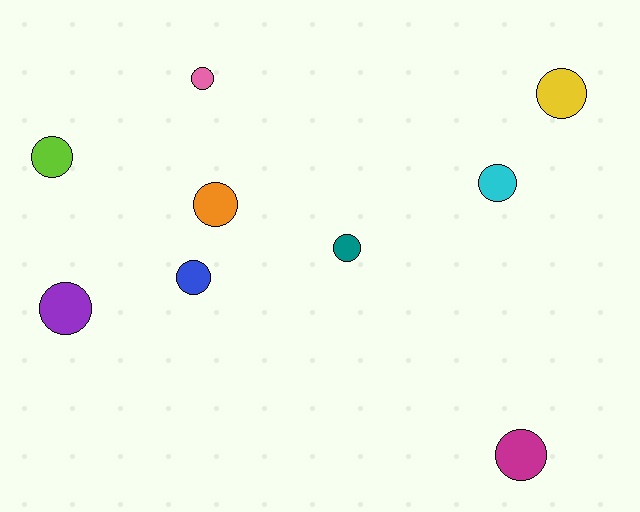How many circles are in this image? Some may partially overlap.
There are 9 circles.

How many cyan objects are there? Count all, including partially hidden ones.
There is 1 cyan object.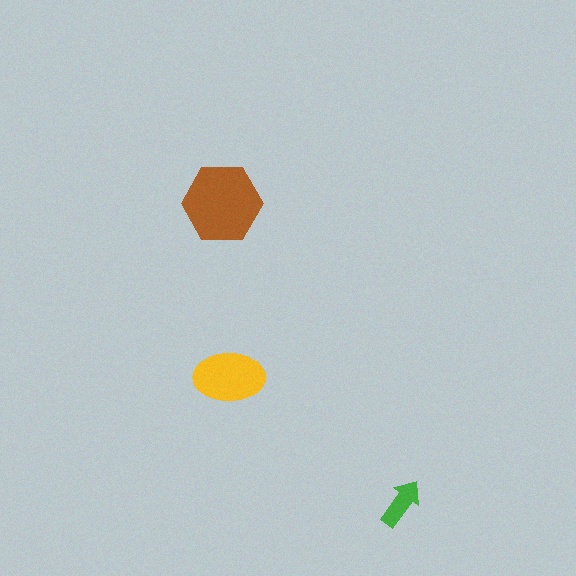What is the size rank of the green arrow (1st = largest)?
3rd.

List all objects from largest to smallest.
The brown hexagon, the yellow ellipse, the green arrow.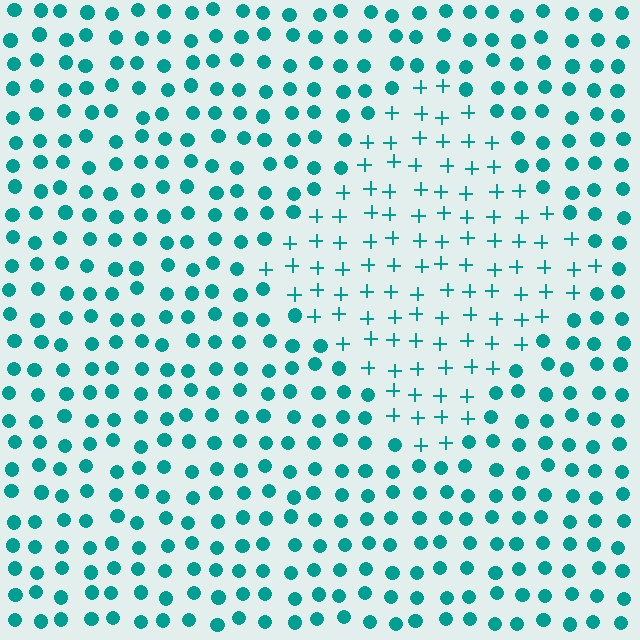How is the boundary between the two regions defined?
The boundary is defined by a change in element shape: plus signs inside vs. circles outside. All elements share the same color and spacing.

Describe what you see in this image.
The image is filled with small teal elements arranged in a uniform grid. A diamond-shaped region contains plus signs, while the surrounding area contains circles. The boundary is defined purely by the change in element shape.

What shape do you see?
I see a diamond.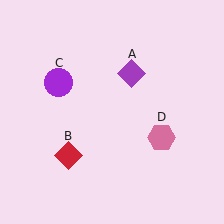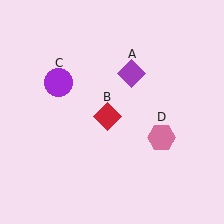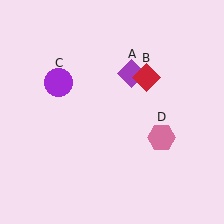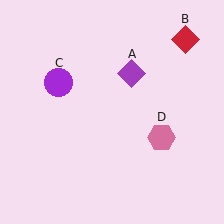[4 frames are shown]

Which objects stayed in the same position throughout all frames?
Purple diamond (object A) and purple circle (object C) and pink hexagon (object D) remained stationary.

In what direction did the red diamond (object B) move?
The red diamond (object B) moved up and to the right.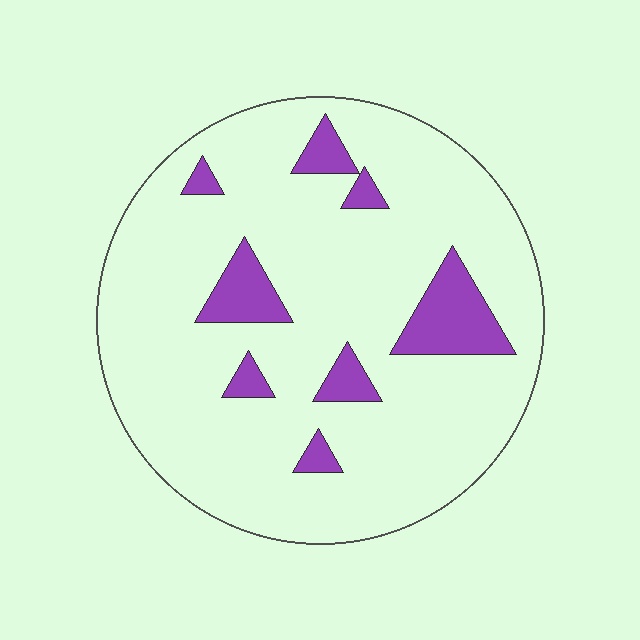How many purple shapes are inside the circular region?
8.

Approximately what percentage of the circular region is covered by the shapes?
Approximately 15%.